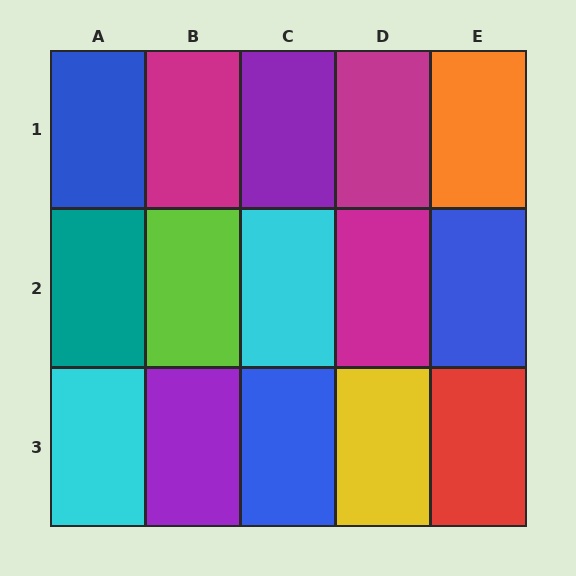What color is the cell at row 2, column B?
Lime.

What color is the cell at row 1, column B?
Magenta.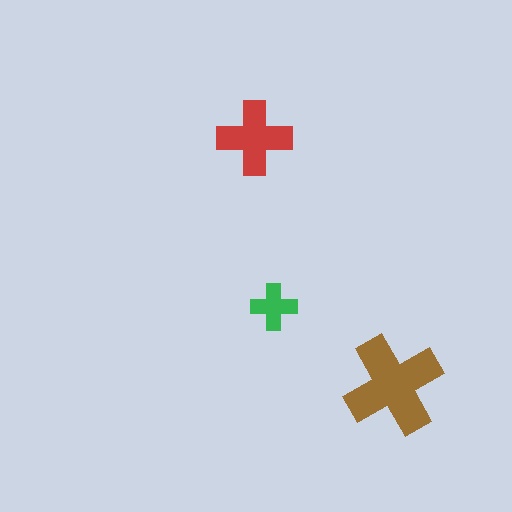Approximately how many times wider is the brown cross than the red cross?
About 1.5 times wider.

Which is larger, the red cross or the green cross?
The red one.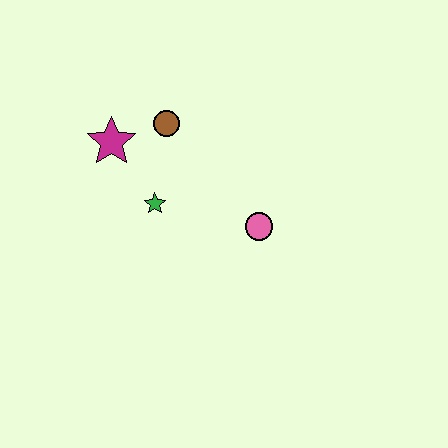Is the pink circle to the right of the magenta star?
Yes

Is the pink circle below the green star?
Yes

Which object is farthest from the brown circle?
The pink circle is farthest from the brown circle.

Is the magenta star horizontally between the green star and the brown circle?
No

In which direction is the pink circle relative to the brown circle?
The pink circle is below the brown circle.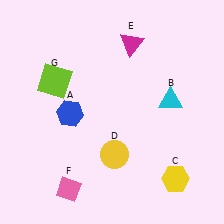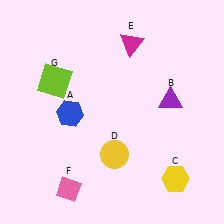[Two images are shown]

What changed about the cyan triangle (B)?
In Image 1, B is cyan. In Image 2, it changed to purple.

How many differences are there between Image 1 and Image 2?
There is 1 difference between the two images.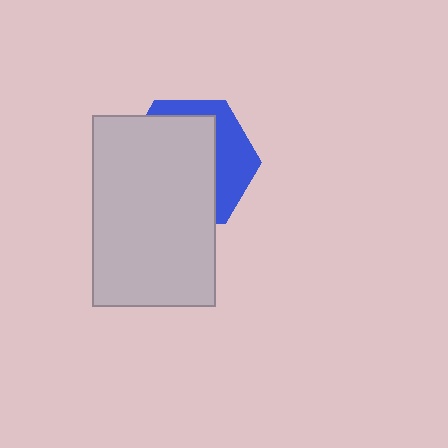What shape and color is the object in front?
The object in front is a light gray rectangle.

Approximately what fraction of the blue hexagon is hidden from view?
Roughly 66% of the blue hexagon is hidden behind the light gray rectangle.